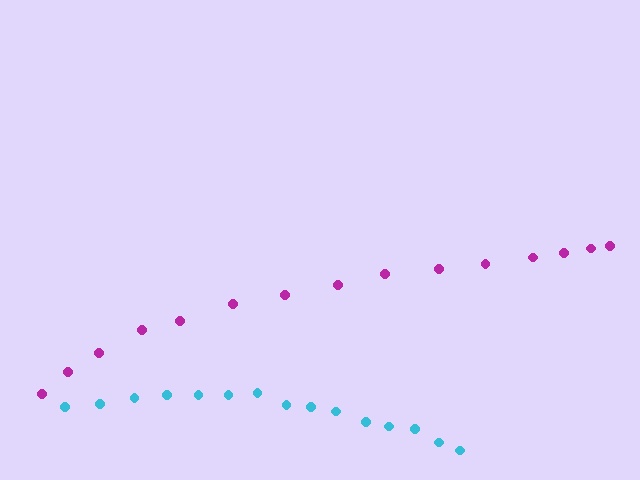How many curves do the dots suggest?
There are 2 distinct paths.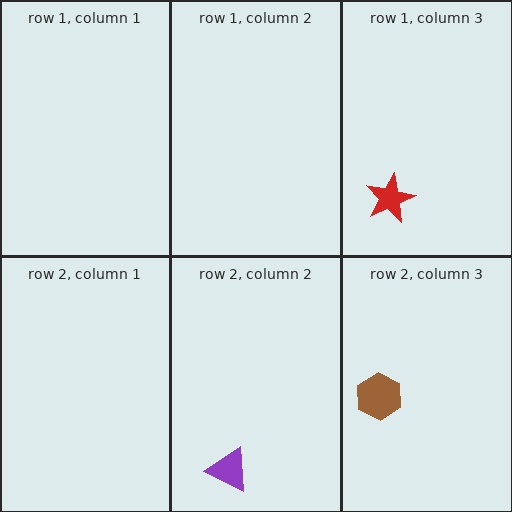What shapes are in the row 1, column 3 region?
The red star.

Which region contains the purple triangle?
The row 2, column 2 region.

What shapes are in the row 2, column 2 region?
The purple triangle.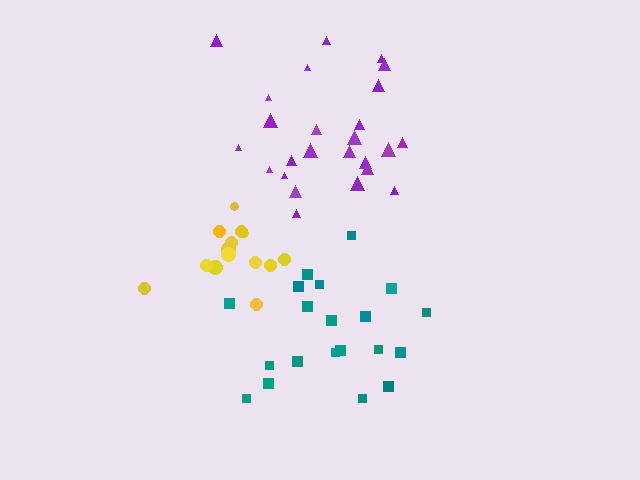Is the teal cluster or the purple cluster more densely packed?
Purple.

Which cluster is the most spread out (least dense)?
Teal.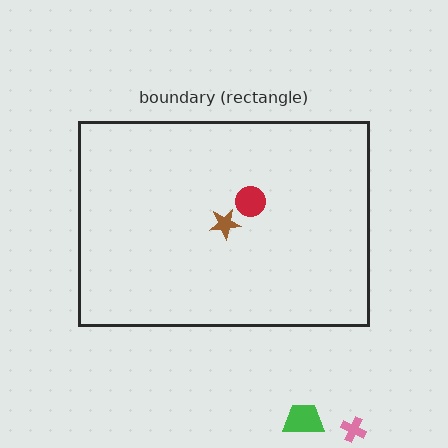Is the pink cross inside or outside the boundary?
Outside.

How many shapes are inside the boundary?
2 inside, 2 outside.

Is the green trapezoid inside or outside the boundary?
Outside.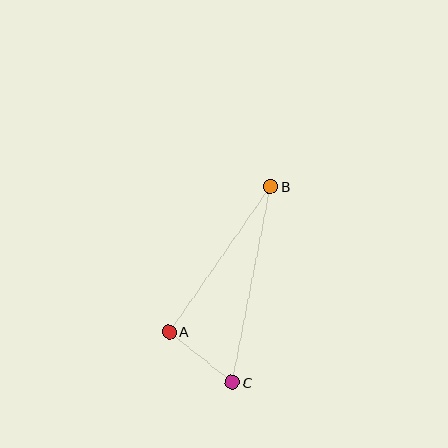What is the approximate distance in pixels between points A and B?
The distance between A and B is approximately 178 pixels.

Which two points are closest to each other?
Points A and C are closest to each other.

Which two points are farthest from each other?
Points B and C are farthest from each other.